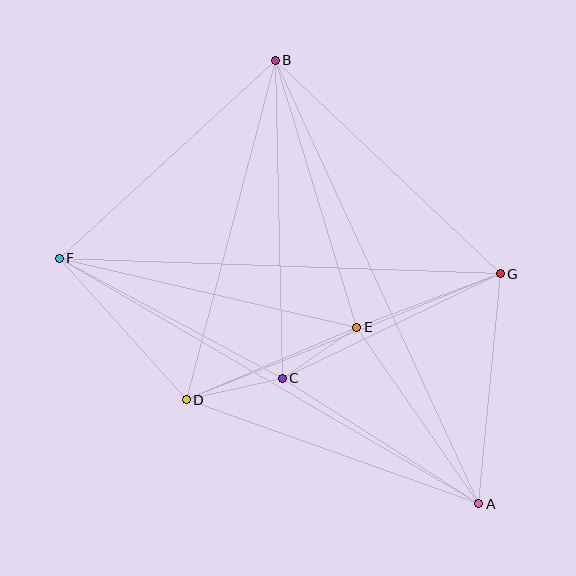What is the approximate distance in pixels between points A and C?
The distance between A and C is approximately 233 pixels.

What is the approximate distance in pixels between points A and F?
The distance between A and F is approximately 486 pixels.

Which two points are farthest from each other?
Points A and B are farthest from each other.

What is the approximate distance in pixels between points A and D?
The distance between A and D is approximately 310 pixels.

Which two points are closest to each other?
Points C and E are closest to each other.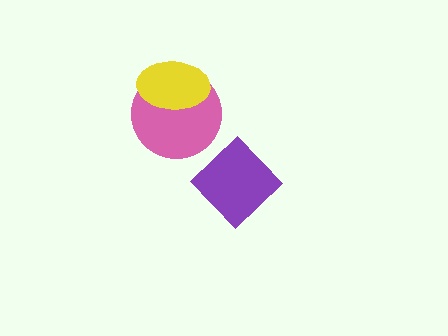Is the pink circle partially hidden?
Yes, it is partially covered by another shape.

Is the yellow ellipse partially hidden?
No, no other shape covers it.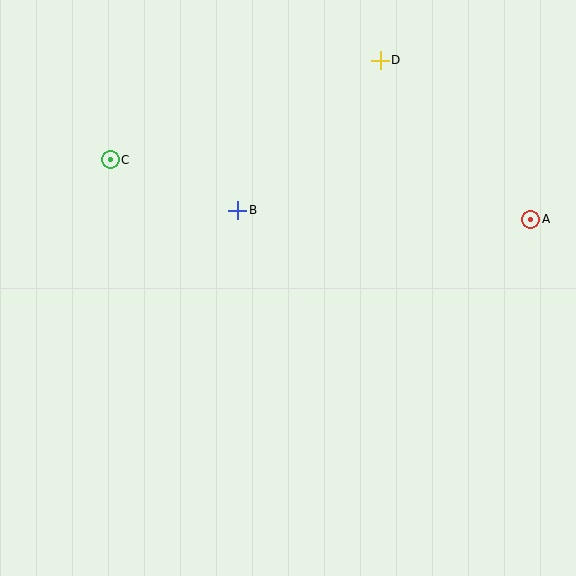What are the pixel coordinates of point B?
Point B is at (238, 210).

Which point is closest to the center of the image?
Point B at (238, 210) is closest to the center.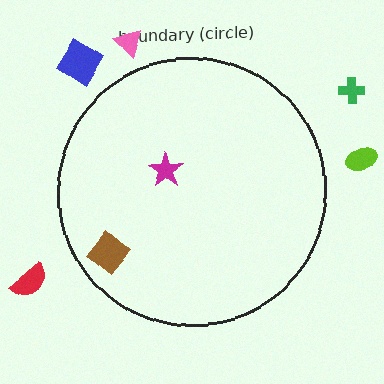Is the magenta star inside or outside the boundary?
Inside.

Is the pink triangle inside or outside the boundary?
Outside.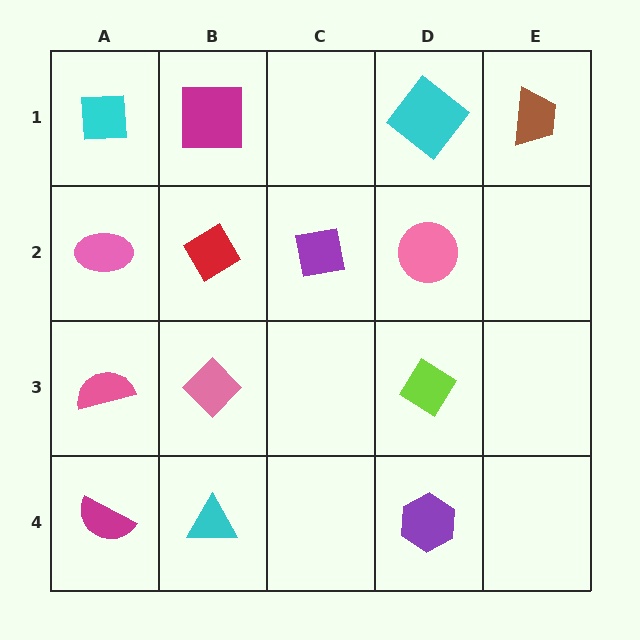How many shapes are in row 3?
3 shapes.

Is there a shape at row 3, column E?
No, that cell is empty.